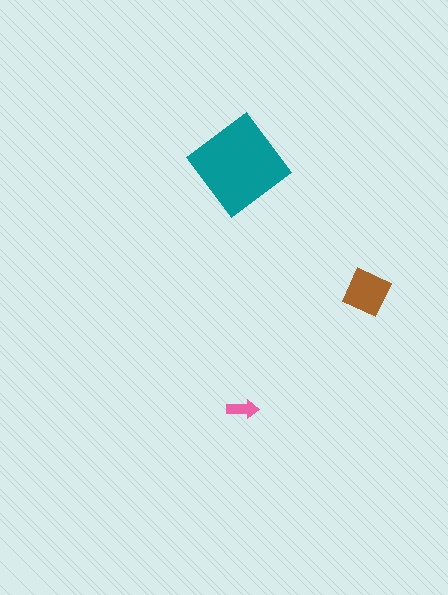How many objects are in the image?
There are 3 objects in the image.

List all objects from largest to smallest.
The teal diamond, the brown square, the pink arrow.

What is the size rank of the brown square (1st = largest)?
2nd.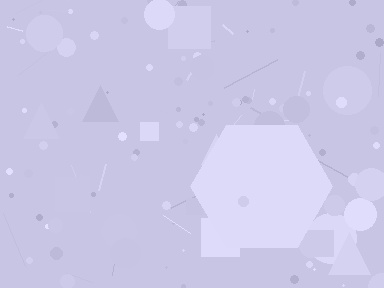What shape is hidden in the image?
A hexagon is hidden in the image.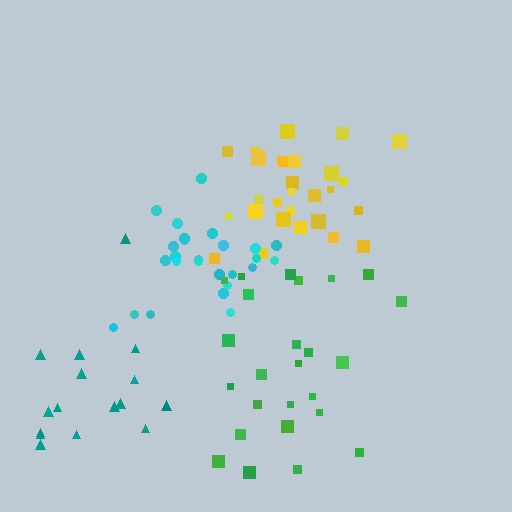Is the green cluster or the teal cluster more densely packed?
Green.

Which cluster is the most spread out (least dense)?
Teal.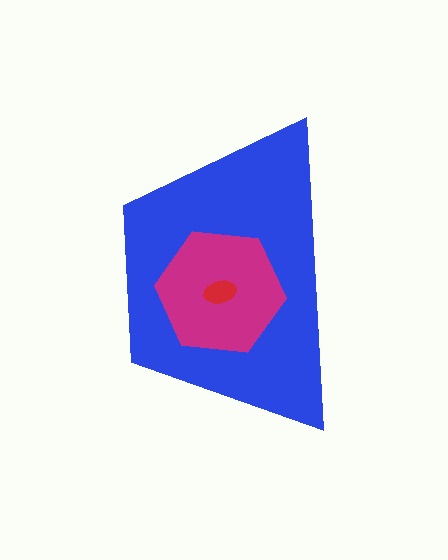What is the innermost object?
The red ellipse.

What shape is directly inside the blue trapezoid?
The magenta hexagon.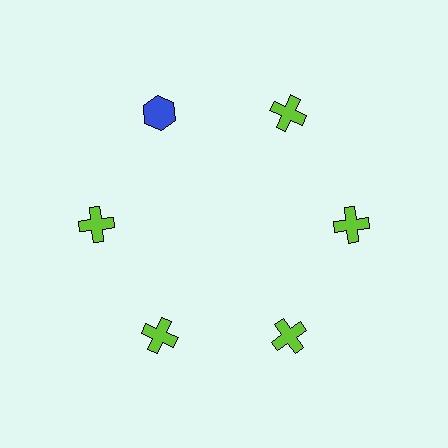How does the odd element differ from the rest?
It differs in both color (blue instead of lime) and shape (hexagon instead of cross).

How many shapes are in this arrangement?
There are 6 shapes arranged in a ring pattern.